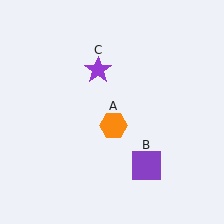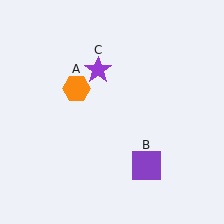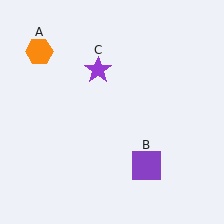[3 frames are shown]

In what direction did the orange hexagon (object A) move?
The orange hexagon (object A) moved up and to the left.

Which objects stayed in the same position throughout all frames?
Purple square (object B) and purple star (object C) remained stationary.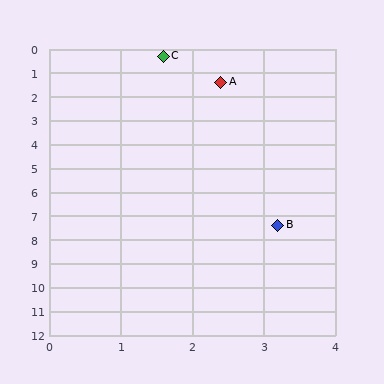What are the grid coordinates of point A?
Point A is at approximately (2.4, 1.4).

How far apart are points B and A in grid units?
Points B and A are about 6.1 grid units apart.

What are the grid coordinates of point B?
Point B is at approximately (3.2, 7.4).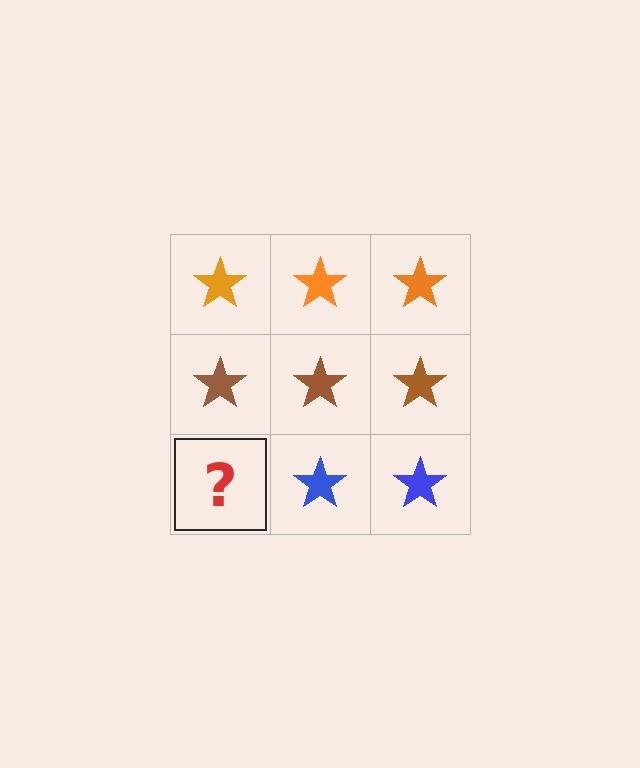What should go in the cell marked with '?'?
The missing cell should contain a blue star.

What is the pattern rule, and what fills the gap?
The rule is that each row has a consistent color. The gap should be filled with a blue star.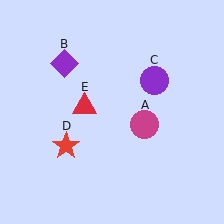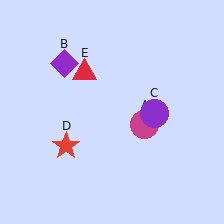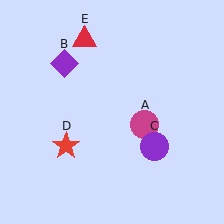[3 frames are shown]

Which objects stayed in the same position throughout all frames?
Magenta circle (object A) and purple diamond (object B) and red star (object D) remained stationary.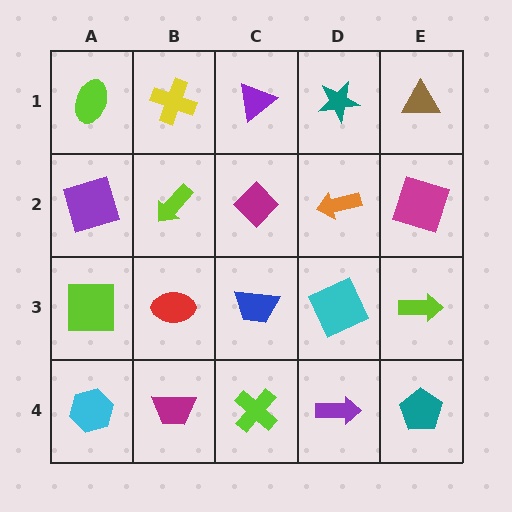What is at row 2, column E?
A magenta square.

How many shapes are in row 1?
5 shapes.